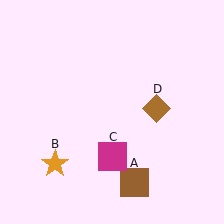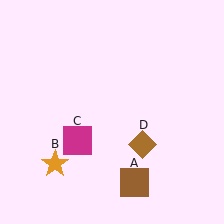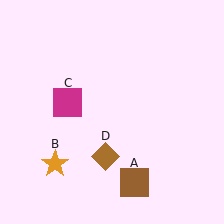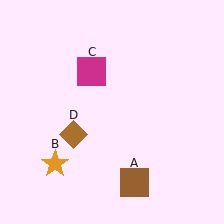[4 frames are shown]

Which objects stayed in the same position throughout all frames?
Brown square (object A) and orange star (object B) remained stationary.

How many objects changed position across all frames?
2 objects changed position: magenta square (object C), brown diamond (object D).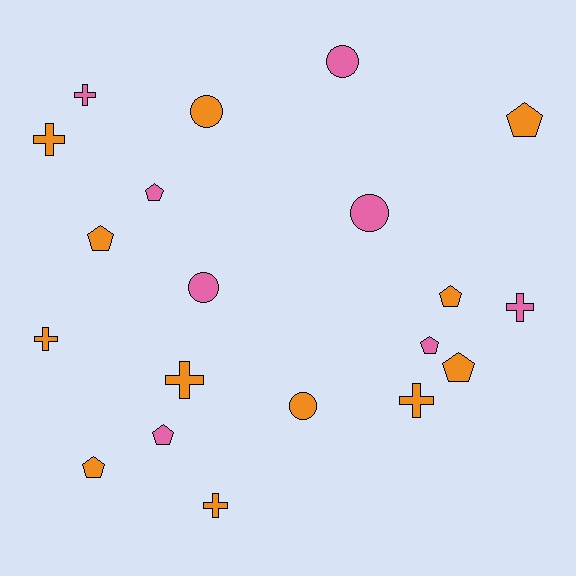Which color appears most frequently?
Orange, with 12 objects.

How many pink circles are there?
There are 3 pink circles.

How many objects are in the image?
There are 20 objects.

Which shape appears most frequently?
Pentagon, with 8 objects.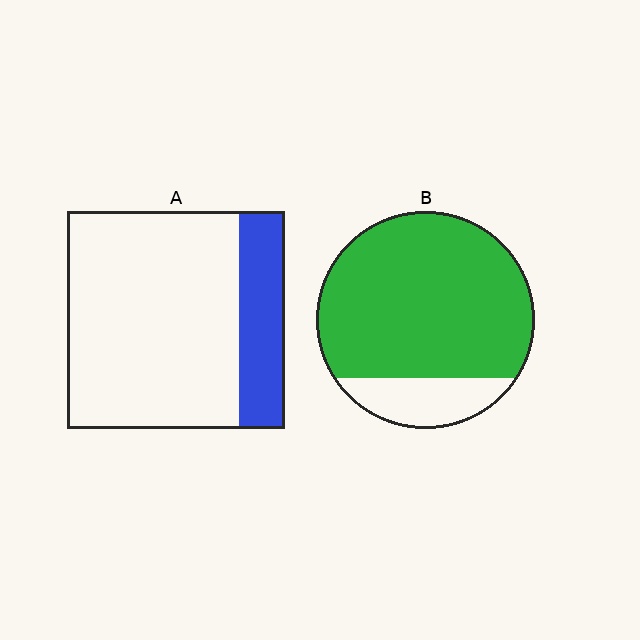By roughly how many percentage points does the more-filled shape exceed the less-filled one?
By roughly 60 percentage points (B over A).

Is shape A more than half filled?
No.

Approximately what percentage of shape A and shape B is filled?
A is approximately 20% and B is approximately 80%.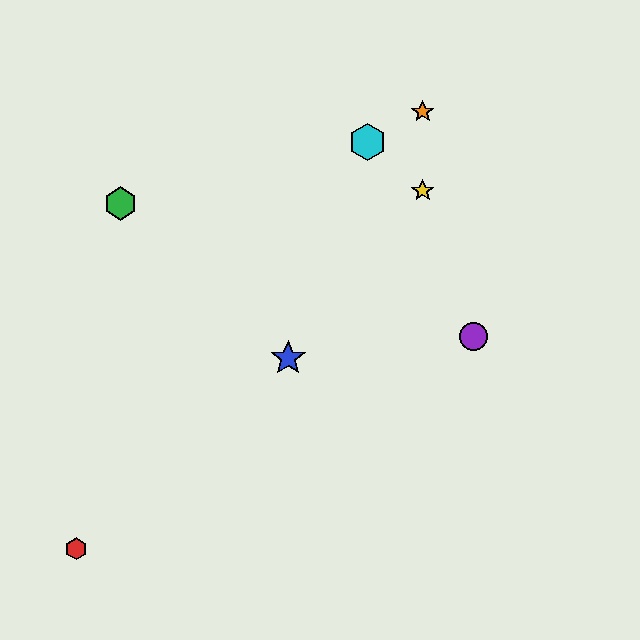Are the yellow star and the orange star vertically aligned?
Yes, both are at x≈423.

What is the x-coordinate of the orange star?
The orange star is at x≈423.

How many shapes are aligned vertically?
2 shapes (the yellow star, the orange star) are aligned vertically.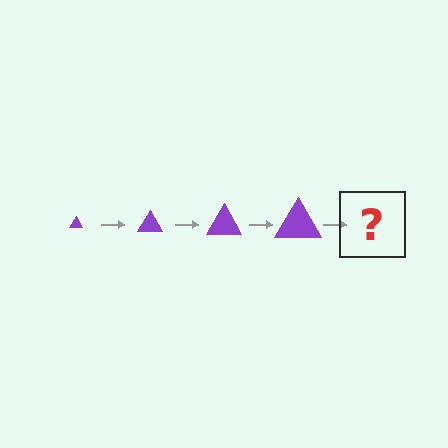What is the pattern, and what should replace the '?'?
The pattern is that the triangle gets progressively larger each step. The '?' should be a purple triangle, larger than the previous one.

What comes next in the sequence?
The next element should be a purple triangle, larger than the previous one.